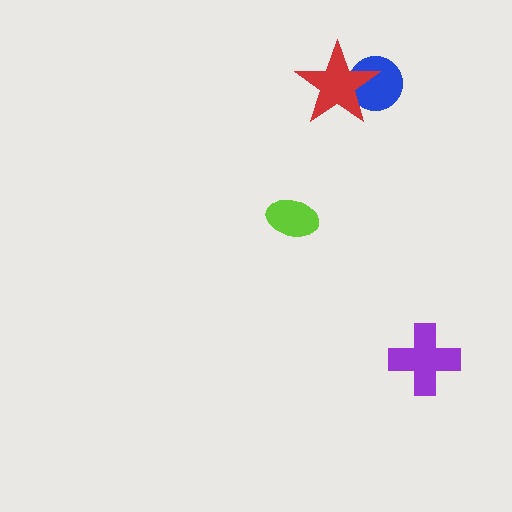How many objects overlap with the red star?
1 object overlaps with the red star.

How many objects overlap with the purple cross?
0 objects overlap with the purple cross.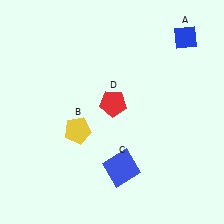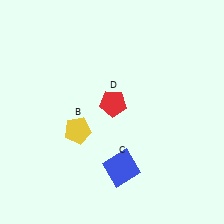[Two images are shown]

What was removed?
The blue diamond (A) was removed in Image 2.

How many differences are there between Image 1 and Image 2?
There is 1 difference between the two images.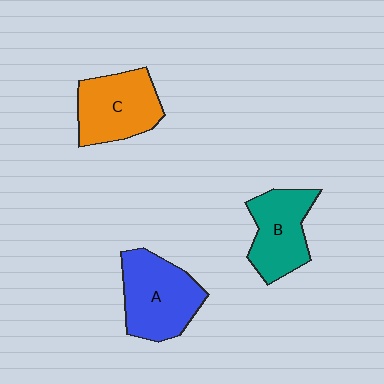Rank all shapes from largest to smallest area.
From largest to smallest: A (blue), C (orange), B (teal).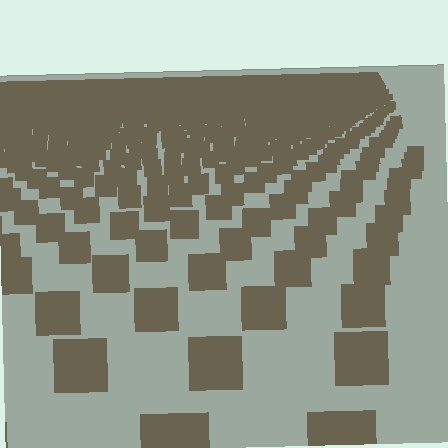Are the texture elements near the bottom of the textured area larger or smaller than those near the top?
Larger. Near the bottom, elements are closer to the viewer and appear at a bigger on-screen size.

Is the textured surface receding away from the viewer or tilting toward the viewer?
The surface is receding away from the viewer. Texture elements get smaller and denser toward the top.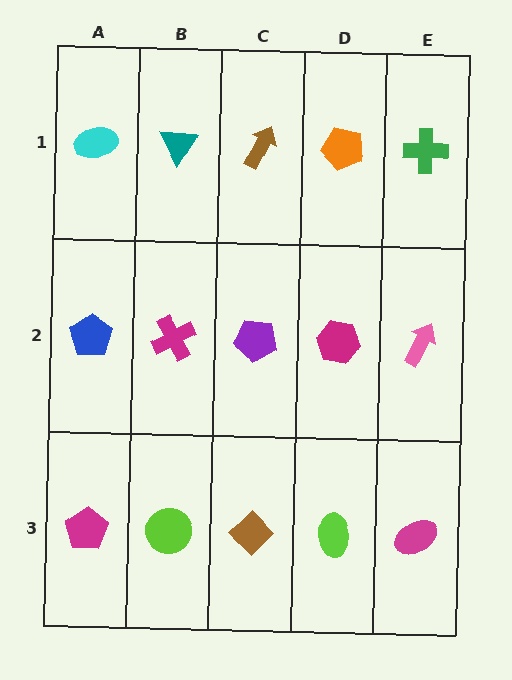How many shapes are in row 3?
5 shapes.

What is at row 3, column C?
A brown diamond.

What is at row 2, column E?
A pink arrow.